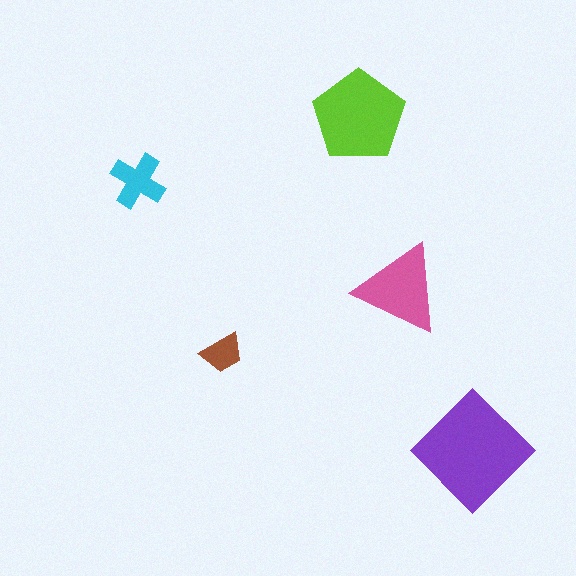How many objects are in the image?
There are 5 objects in the image.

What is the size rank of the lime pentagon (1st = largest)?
2nd.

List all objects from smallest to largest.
The brown trapezoid, the cyan cross, the pink triangle, the lime pentagon, the purple diamond.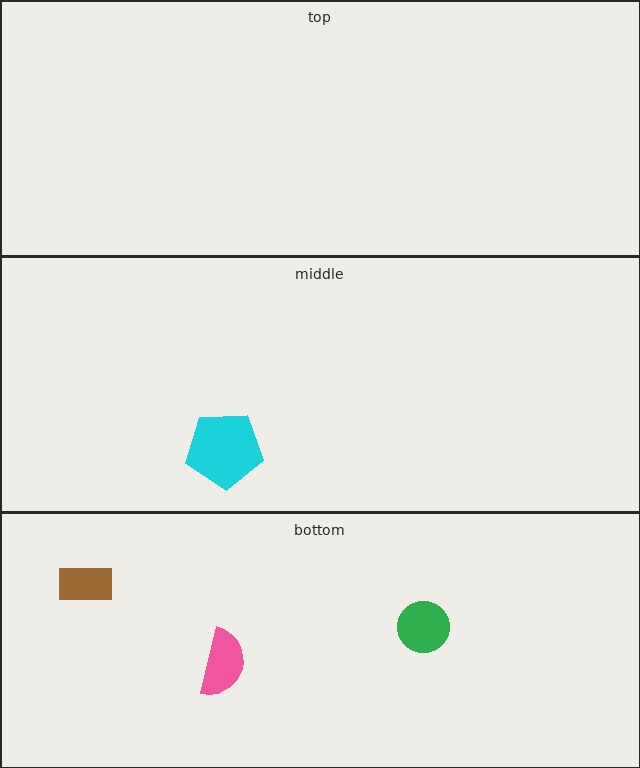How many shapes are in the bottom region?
3.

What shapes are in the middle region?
The cyan pentagon.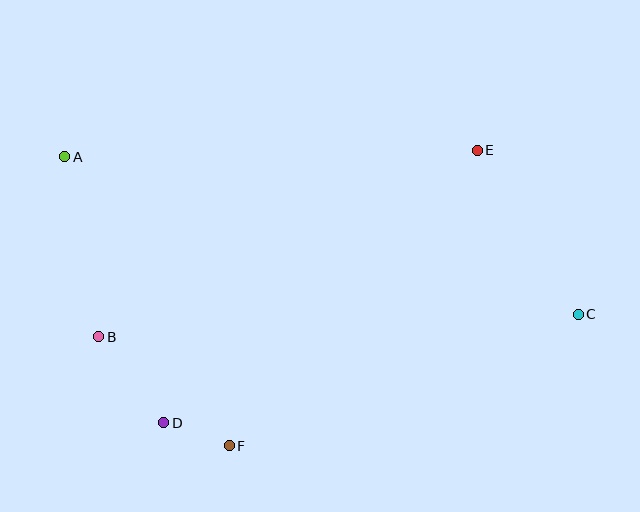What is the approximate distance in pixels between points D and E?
The distance between D and E is approximately 415 pixels.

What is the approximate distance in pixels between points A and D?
The distance between A and D is approximately 284 pixels.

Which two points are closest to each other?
Points D and F are closest to each other.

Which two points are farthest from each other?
Points A and C are farthest from each other.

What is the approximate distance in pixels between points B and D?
The distance between B and D is approximately 108 pixels.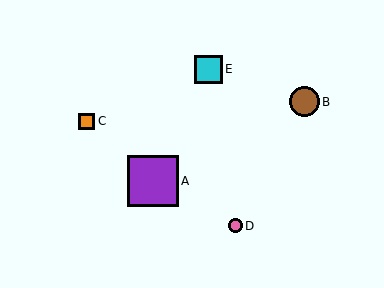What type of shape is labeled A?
Shape A is a purple square.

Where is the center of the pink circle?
The center of the pink circle is at (235, 226).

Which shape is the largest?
The purple square (labeled A) is the largest.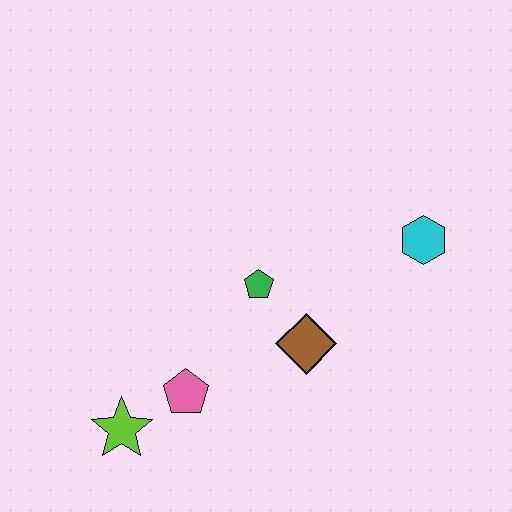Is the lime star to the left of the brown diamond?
Yes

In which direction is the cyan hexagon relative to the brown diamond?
The cyan hexagon is to the right of the brown diamond.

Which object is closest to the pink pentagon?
The lime star is closest to the pink pentagon.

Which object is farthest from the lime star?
The cyan hexagon is farthest from the lime star.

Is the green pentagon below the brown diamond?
No